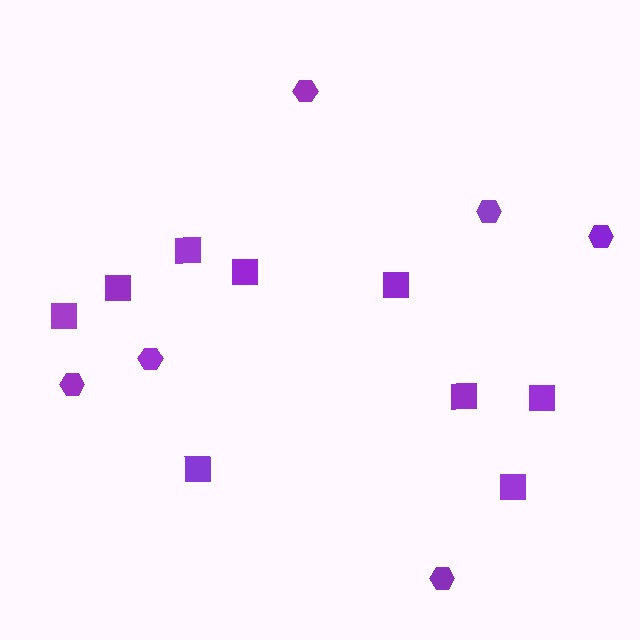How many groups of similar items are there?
There are 2 groups: one group of hexagons (6) and one group of squares (9).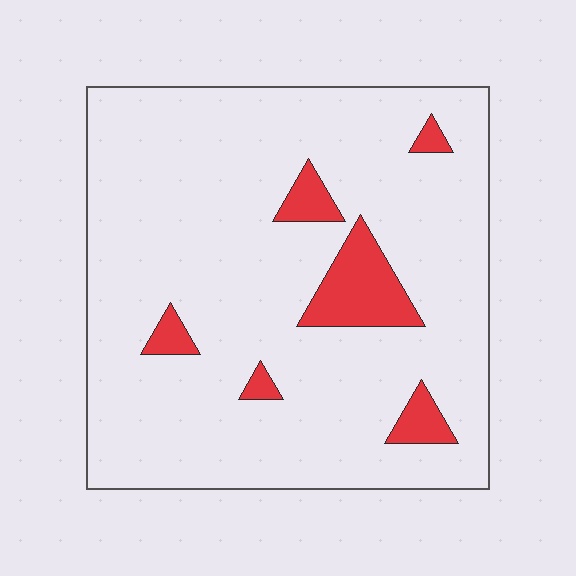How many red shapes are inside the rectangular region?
6.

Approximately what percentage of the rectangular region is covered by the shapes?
Approximately 10%.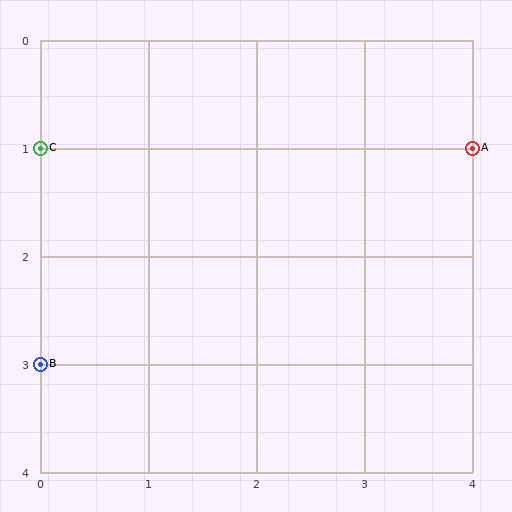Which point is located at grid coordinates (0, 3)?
Point B is at (0, 3).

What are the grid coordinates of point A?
Point A is at grid coordinates (4, 1).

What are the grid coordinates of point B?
Point B is at grid coordinates (0, 3).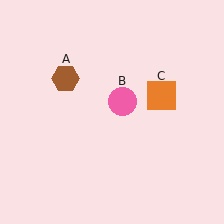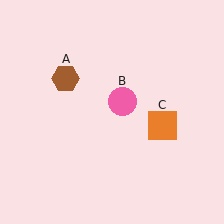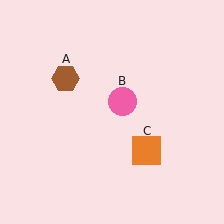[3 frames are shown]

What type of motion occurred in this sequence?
The orange square (object C) rotated clockwise around the center of the scene.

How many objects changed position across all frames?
1 object changed position: orange square (object C).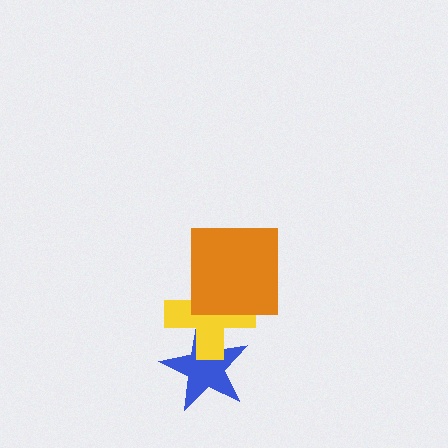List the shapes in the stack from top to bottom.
From top to bottom: the orange square, the yellow cross, the blue star.